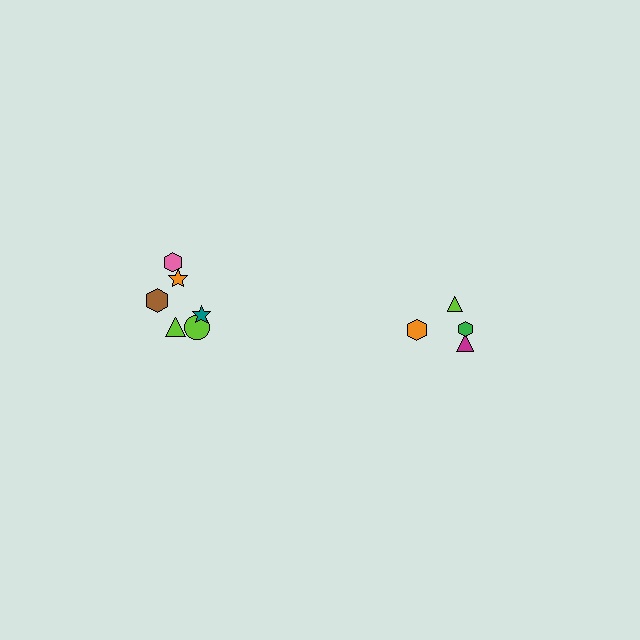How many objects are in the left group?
There are 6 objects.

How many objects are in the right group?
There are 4 objects.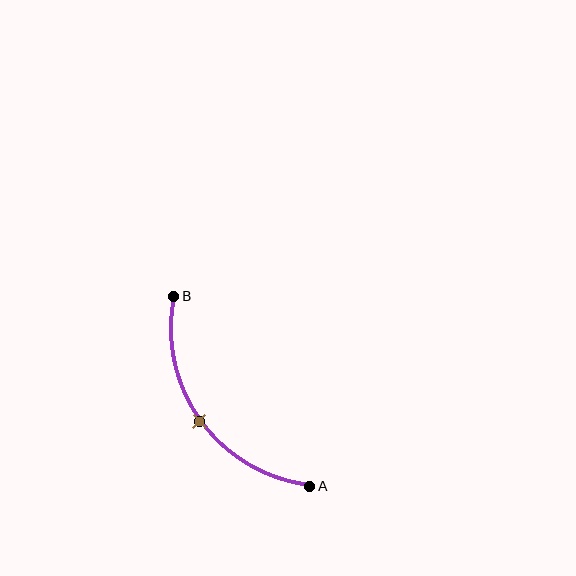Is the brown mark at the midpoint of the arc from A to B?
Yes. The brown mark lies on the arc at equal arc-length from both A and B — it is the arc midpoint.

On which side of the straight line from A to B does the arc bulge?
The arc bulges below and to the left of the straight line connecting A and B.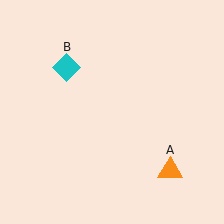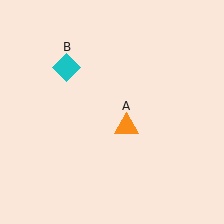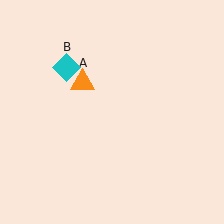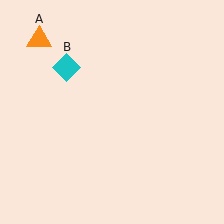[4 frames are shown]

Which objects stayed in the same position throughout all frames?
Cyan diamond (object B) remained stationary.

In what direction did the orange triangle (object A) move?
The orange triangle (object A) moved up and to the left.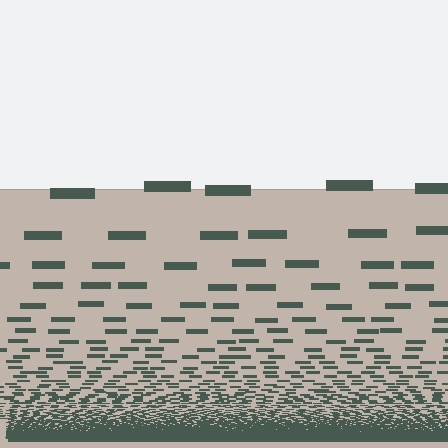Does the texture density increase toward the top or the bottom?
Density increases toward the bottom.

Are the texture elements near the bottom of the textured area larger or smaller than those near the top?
Smaller. The gradient is inverted — elements near the bottom are smaller and denser.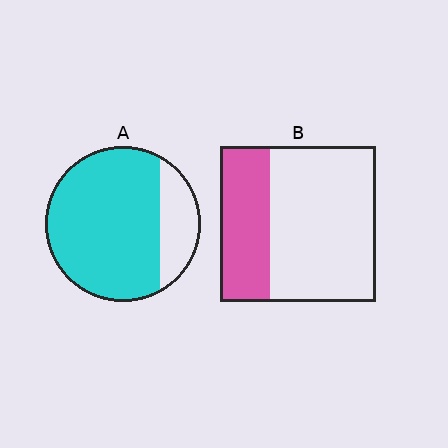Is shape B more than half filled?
No.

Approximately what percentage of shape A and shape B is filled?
A is approximately 80% and B is approximately 30%.